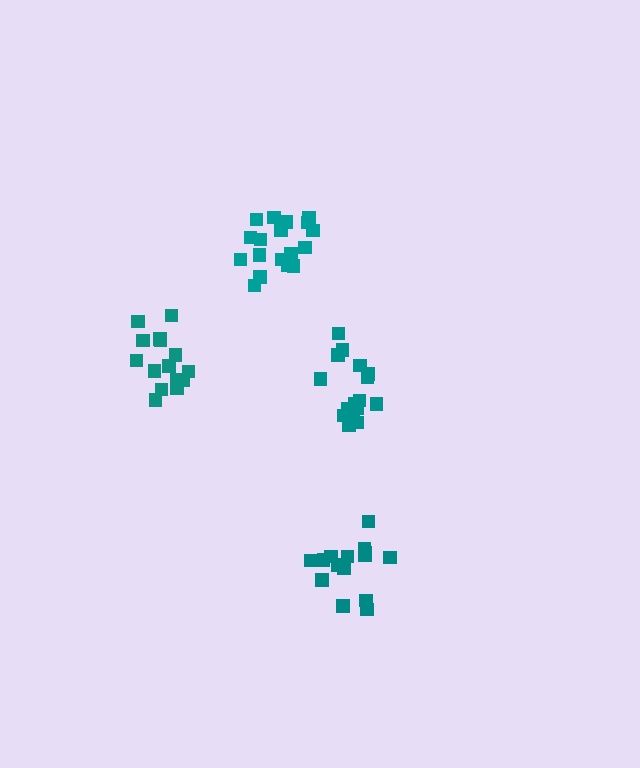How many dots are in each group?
Group 1: 15 dots, Group 2: 19 dots, Group 3: 17 dots, Group 4: 15 dots (66 total).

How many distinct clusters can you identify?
There are 4 distinct clusters.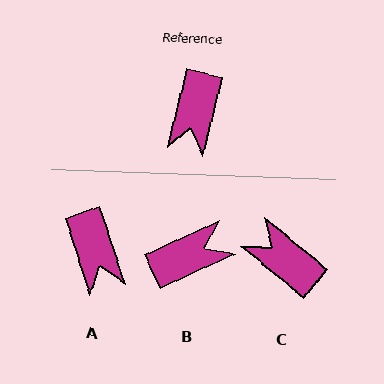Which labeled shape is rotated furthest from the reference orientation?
B, about 129 degrees away.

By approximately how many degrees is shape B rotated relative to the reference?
Approximately 129 degrees counter-clockwise.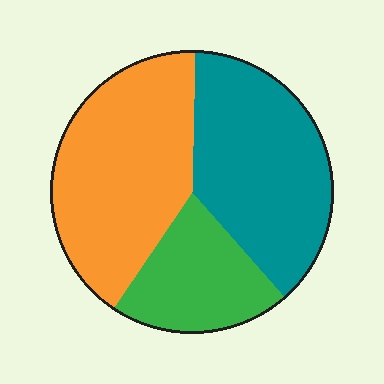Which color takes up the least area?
Green, at roughly 20%.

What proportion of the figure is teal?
Teal covers about 40% of the figure.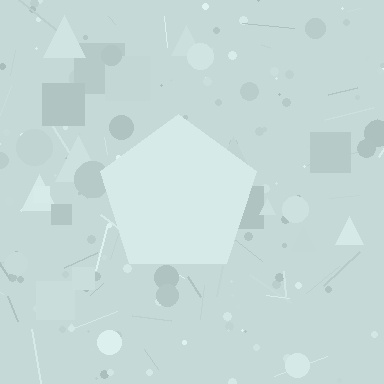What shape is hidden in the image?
A pentagon is hidden in the image.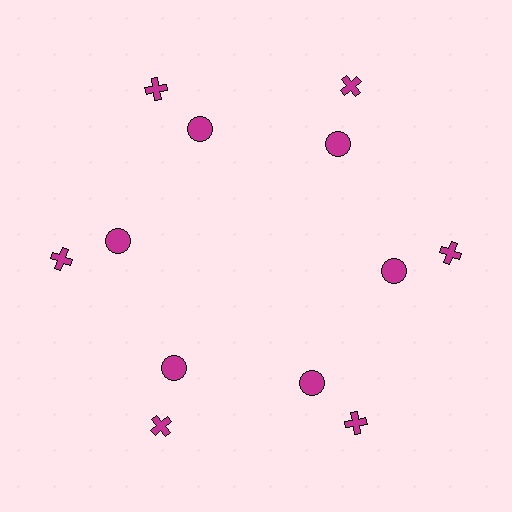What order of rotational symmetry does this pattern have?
This pattern has 6-fold rotational symmetry.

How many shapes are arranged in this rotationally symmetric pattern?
There are 12 shapes, arranged in 6 groups of 2.